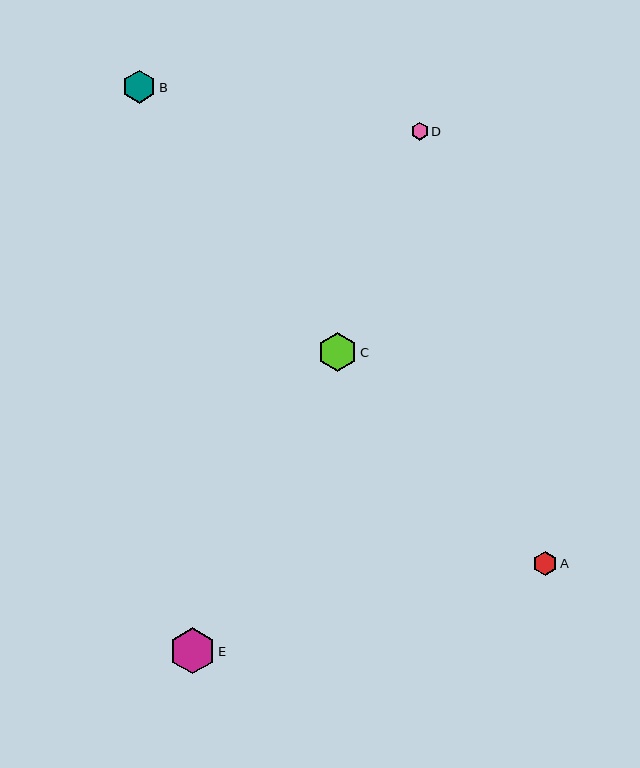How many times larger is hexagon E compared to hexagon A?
Hexagon E is approximately 1.9 times the size of hexagon A.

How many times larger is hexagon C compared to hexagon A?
Hexagon C is approximately 1.7 times the size of hexagon A.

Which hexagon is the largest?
Hexagon E is the largest with a size of approximately 46 pixels.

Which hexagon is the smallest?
Hexagon D is the smallest with a size of approximately 17 pixels.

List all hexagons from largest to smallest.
From largest to smallest: E, C, B, A, D.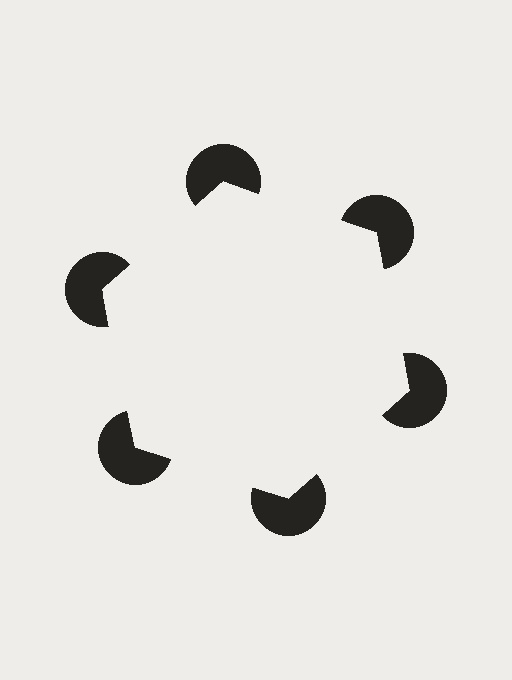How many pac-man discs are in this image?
There are 6 — one at each vertex of the illusory hexagon.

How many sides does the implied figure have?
6 sides.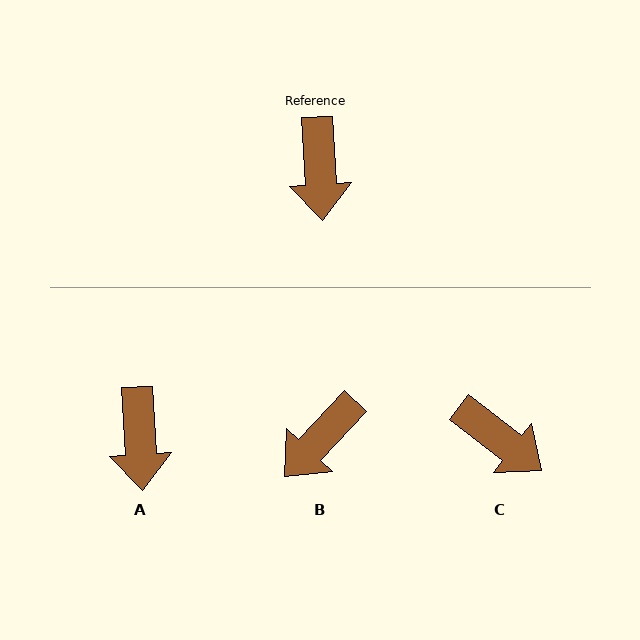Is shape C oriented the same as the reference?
No, it is off by about 49 degrees.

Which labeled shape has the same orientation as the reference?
A.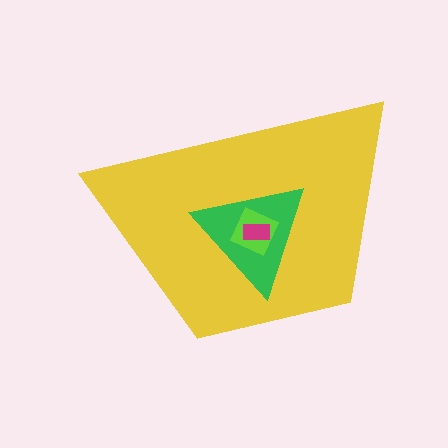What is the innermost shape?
The magenta rectangle.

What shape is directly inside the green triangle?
The lime square.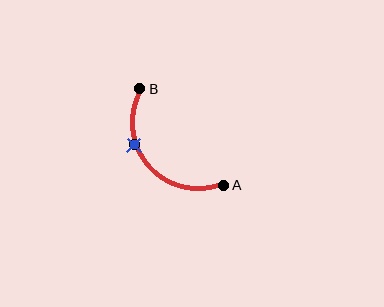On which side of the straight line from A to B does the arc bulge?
The arc bulges below and to the left of the straight line connecting A and B.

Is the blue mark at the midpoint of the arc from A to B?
No. The blue mark lies on the arc but is closer to endpoint B. The arc midpoint would be at the point on the curve equidistant along the arc from both A and B.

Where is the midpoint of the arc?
The arc midpoint is the point on the curve farthest from the straight line joining A and B. It sits below and to the left of that line.